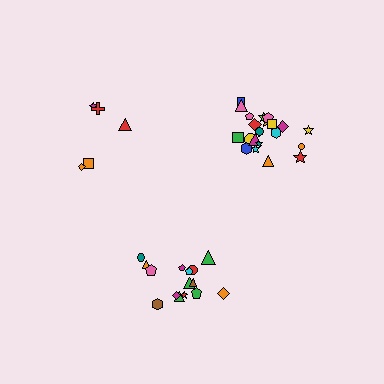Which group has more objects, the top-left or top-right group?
The top-right group.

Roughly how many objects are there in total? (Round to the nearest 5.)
Roughly 40 objects in total.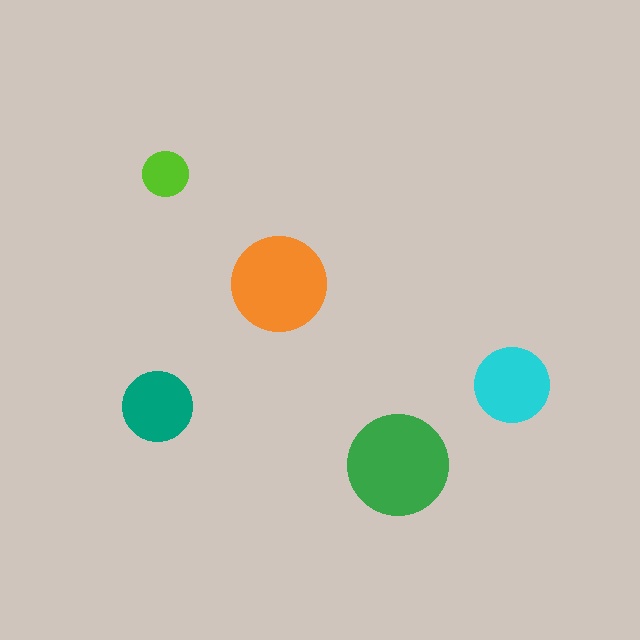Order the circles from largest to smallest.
the green one, the orange one, the cyan one, the teal one, the lime one.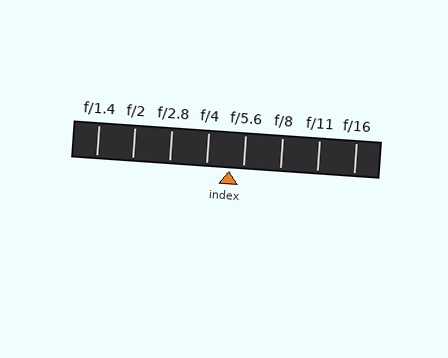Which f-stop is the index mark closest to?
The index mark is closest to f/5.6.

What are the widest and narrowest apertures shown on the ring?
The widest aperture shown is f/1.4 and the narrowest is f/16.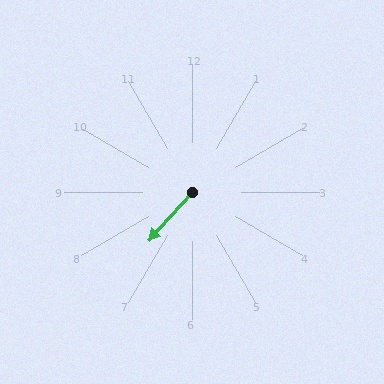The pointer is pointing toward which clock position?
Roughly 7 o'clock.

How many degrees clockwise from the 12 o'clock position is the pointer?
Approximately 222 degrees.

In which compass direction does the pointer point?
Southwest.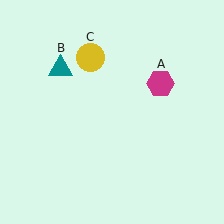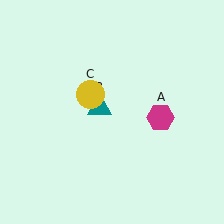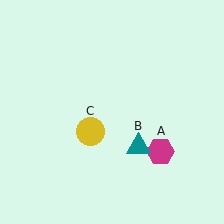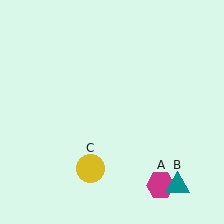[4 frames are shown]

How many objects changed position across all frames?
3 objects changed position: magenta hexagon (object A), teal triangle (object B), yellow circle (object C).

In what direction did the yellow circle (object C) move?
The yellow circle (object C) moved down.